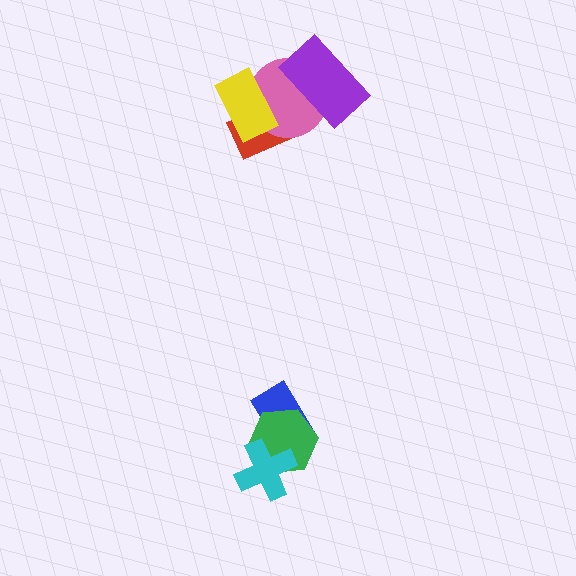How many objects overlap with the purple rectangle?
1 object overlaps with the purple rectangle.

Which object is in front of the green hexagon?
The cyan cross is in front of the green hexagon.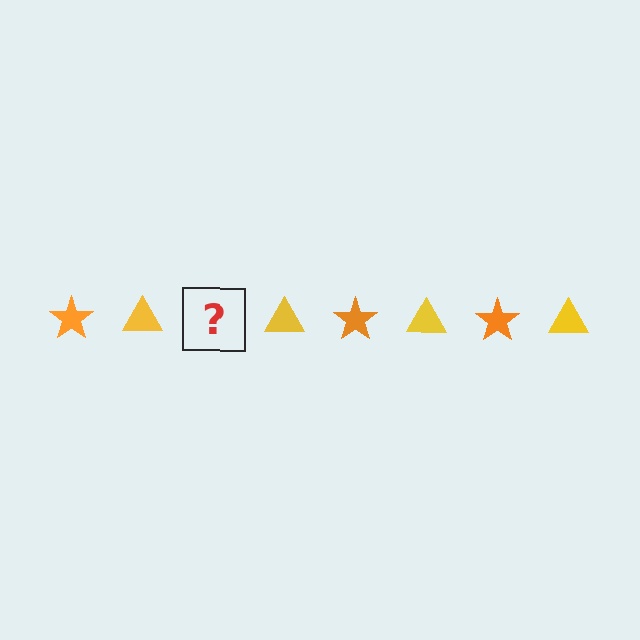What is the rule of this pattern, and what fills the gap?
The rule is that the pattern alternates between orange star and yellow triangle. The gap should be filled with an orange star.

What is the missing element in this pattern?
The missing element is an orange star.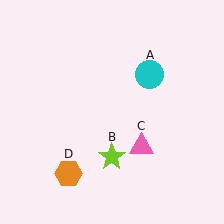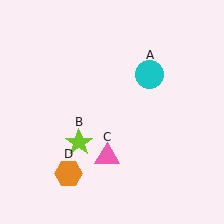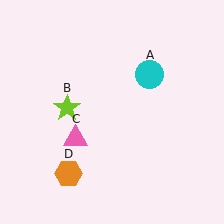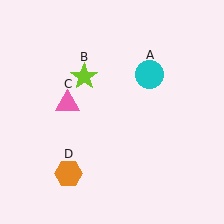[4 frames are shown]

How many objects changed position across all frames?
2 objects changed position: lime star (object B), pink triangle (object C).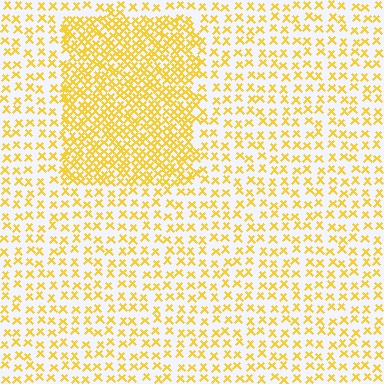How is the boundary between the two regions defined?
The boundary is defined by a change in element density (approximately 2.3x ratio). All elements are the same color, size, and shape.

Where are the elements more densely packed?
The elements are more densely packed inside the rectangle boundary.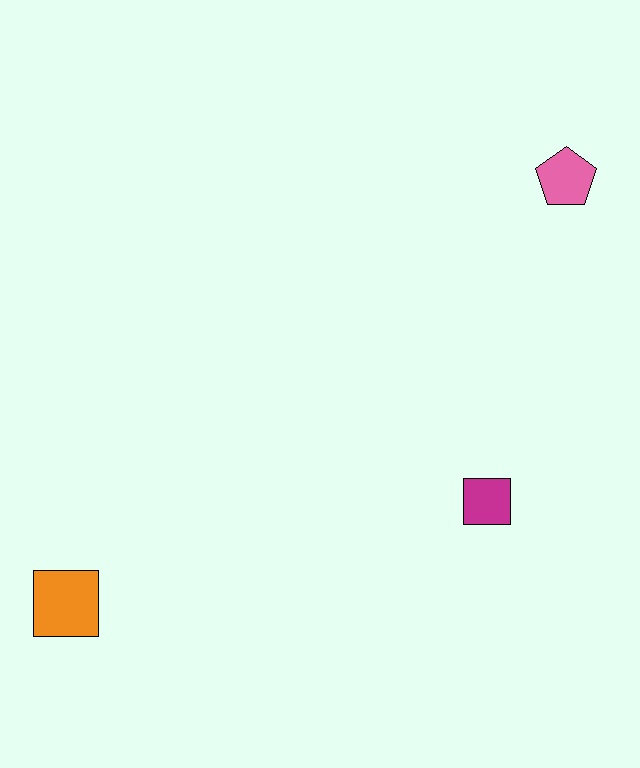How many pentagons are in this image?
There is 1 pentagon.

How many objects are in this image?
There are 3 objects.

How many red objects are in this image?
There are no red objects.